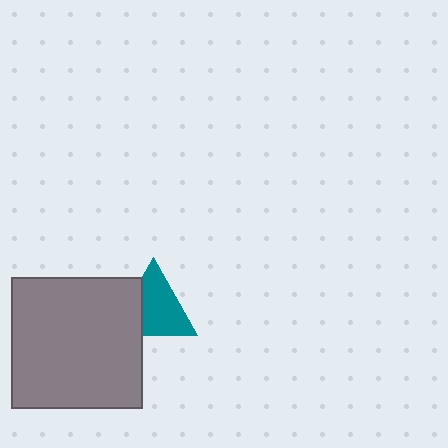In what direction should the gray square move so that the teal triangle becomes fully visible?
The gray square should move left. That is the shortest direction to clear the overlap and leave the teal triangle fully visible.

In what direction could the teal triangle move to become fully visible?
The teal triangle could move right. That would shift it out from behind the gray square entirely.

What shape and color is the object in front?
The object in front is a gray square.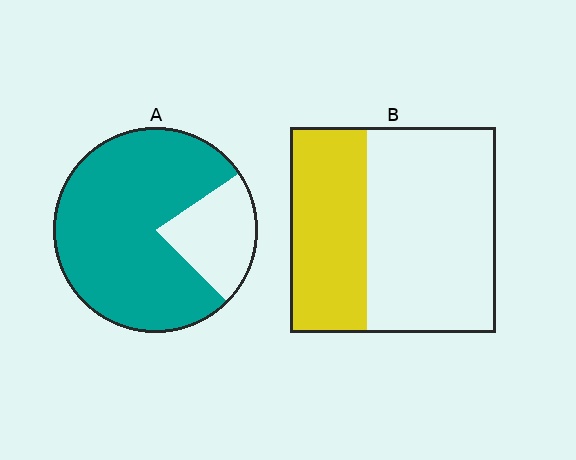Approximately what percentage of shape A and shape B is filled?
A is approximately 80% and B is approximately 35%.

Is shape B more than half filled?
No.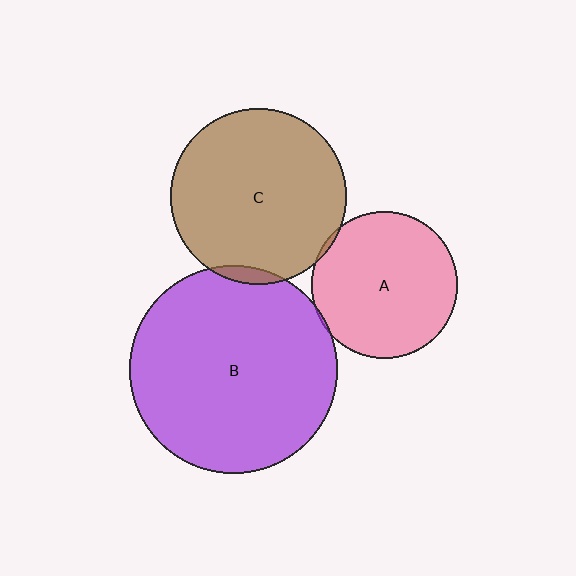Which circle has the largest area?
Circle B (purple).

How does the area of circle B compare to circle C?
Approximately 1.4 times.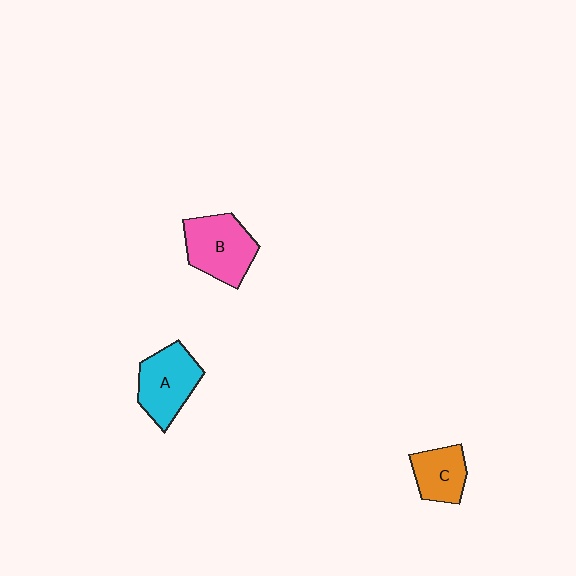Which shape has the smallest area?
Shape C (orange).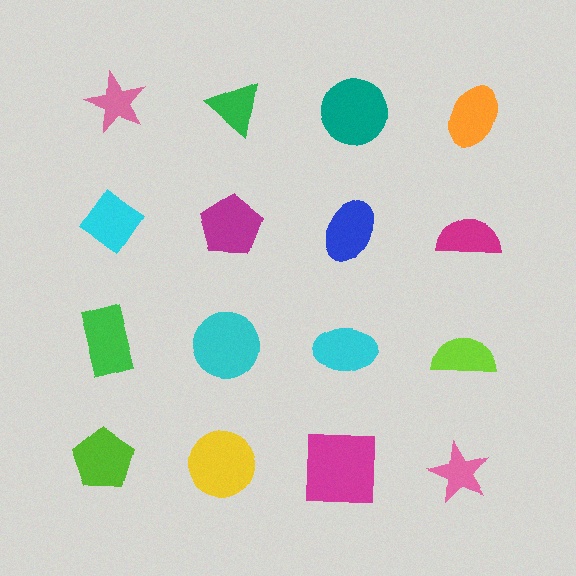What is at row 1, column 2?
A green triangle.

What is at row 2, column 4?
A magenta semicircle.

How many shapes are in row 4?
4 shapes.